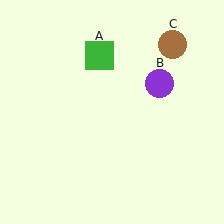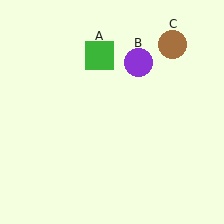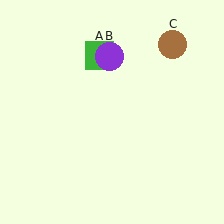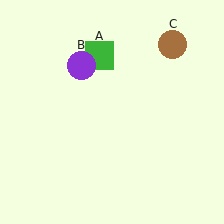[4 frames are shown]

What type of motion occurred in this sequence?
The purple circle (object B) rotated counterclockwise around the center of the scene.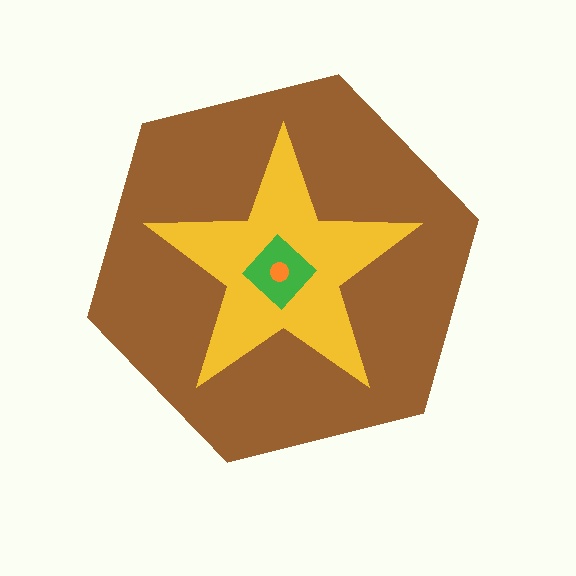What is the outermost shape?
The brown hexagon.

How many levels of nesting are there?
4.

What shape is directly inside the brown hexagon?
The yellow star.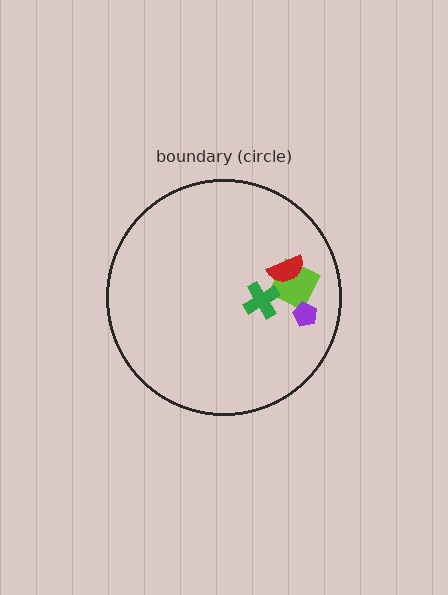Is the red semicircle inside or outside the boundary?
Inside.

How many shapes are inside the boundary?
4 inside, 0 outside.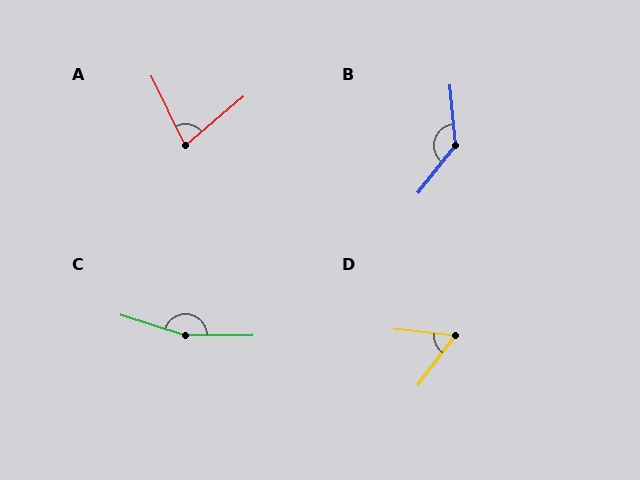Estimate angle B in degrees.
Approximately 136 degrees.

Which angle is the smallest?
D, at approximately 59 degrees.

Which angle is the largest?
C, at approximately 162 degrees.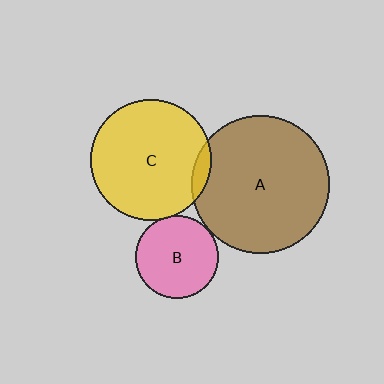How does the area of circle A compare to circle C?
Approximately 1.3 times.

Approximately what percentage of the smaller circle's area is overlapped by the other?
Approximately 5%.